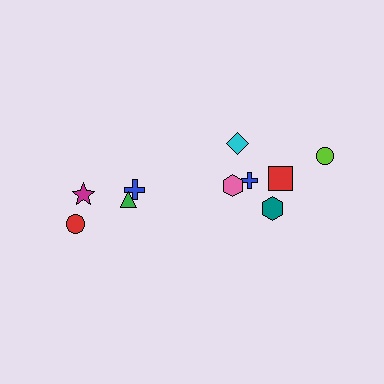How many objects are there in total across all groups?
There are 10 objects.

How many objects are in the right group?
There are 6 objects.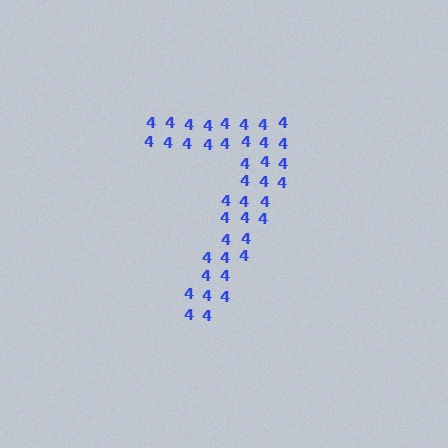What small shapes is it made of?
It is made of small digit 4's.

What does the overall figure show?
The overall figure shows the digit 7.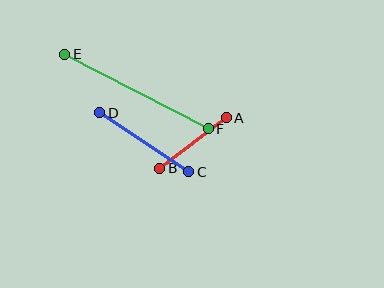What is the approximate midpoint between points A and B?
The midpoint is at approximately (193, 143) pixels.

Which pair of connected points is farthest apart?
Points E and F are farthest apart.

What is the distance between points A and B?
The distance is approximately 84 pixels.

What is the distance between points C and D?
The distance is approximately 107 pixels.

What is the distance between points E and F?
The distance is approximately 162 pixels.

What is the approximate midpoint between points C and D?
The midpoint is at approximately (144, 142) pixels.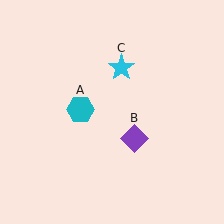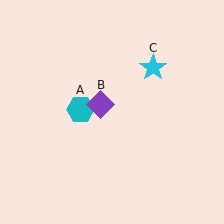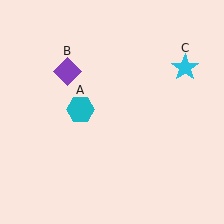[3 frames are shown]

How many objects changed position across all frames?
2 objects changed position: purple diamond (object B), cyan star (object C).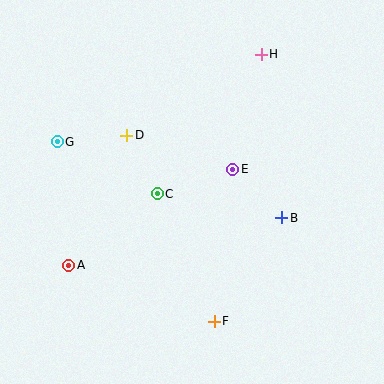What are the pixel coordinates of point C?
Point C is at (157, 194).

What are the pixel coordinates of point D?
Point D is at (127, 135).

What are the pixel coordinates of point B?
Point B is at (282, 218).